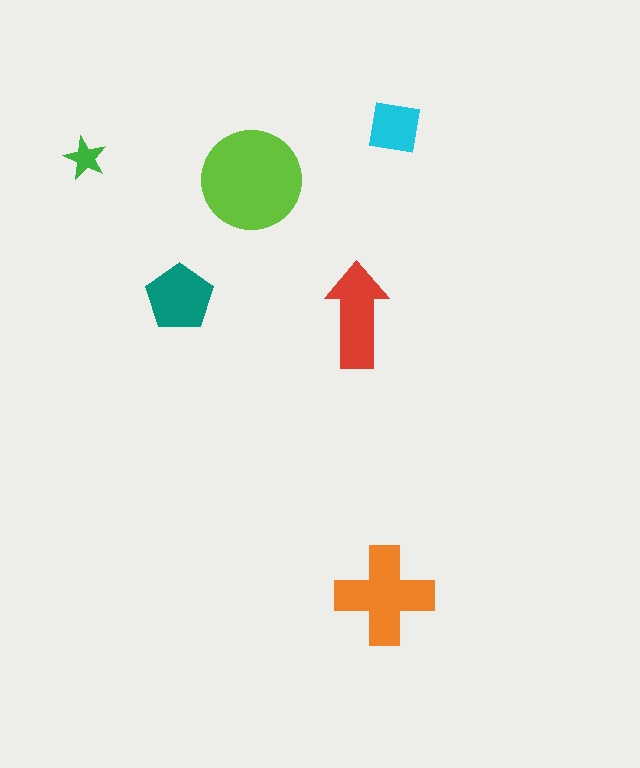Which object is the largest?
The lime circle.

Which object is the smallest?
The green star.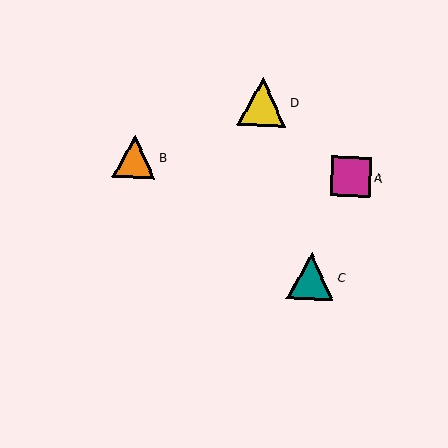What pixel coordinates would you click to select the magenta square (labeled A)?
Click at (351, 177) to select the magenta square A.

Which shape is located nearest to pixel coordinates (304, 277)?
The teal triangle (labeled C) at (311, 276) is nearest to that location.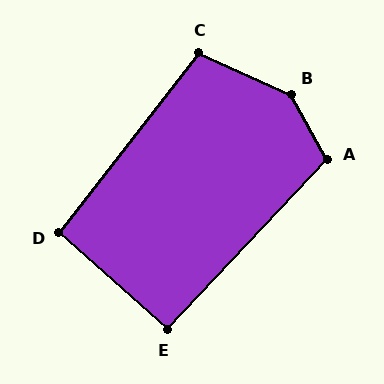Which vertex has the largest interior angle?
B, at approximately 143 degrees.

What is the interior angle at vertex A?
Approximately 108 degrees (obtuse).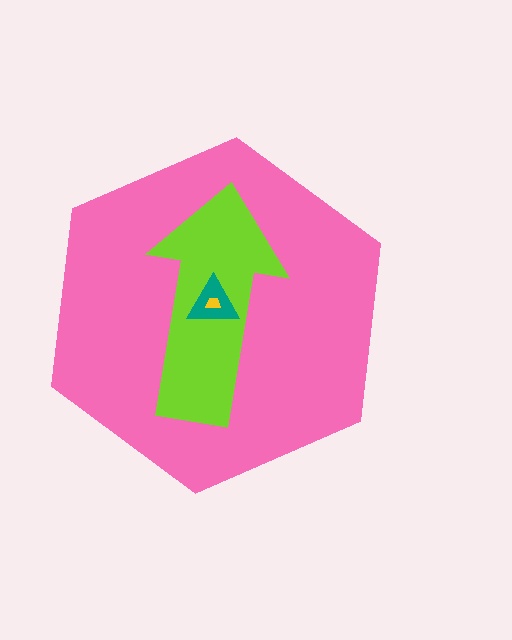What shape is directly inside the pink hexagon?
The lime arrow.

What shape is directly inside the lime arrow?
The teal triangle.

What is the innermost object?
The yellow trapezoid.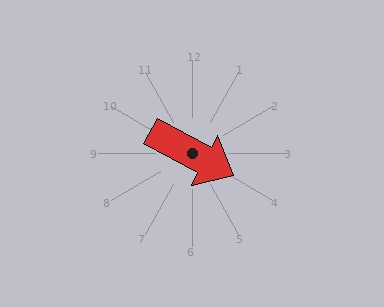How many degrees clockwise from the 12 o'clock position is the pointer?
Approximately 118 degrees.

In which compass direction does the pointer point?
Southeast.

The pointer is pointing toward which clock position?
Roughly 4 o'clock.